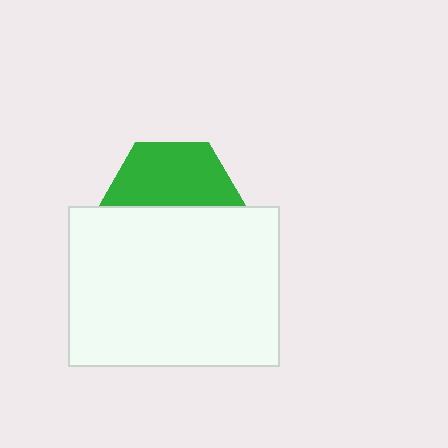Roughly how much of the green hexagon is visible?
About half of it is visible (roughly 50%).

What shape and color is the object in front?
The object in front is a white rectangle.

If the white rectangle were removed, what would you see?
You would see the complete green hexagon.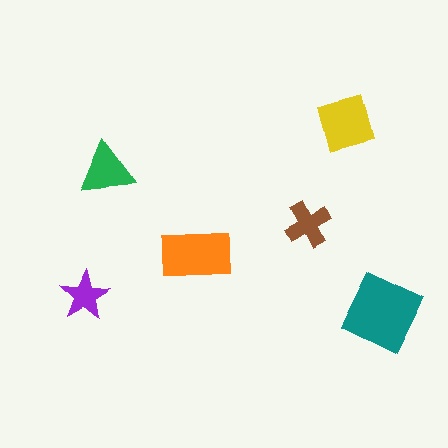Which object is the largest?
The teal square.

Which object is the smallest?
The purple star.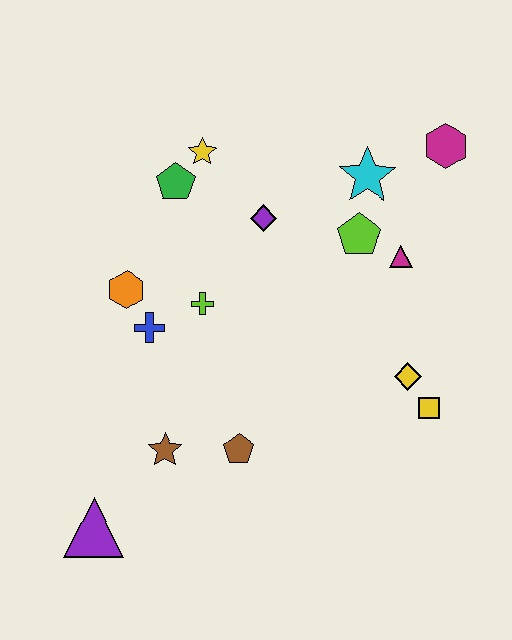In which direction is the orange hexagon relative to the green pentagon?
The orange hexagon is below the green pentagon.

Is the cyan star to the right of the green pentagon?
Yes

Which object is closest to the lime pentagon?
The magenta triangle is closest to the lime pentagon.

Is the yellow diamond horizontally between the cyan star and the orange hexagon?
No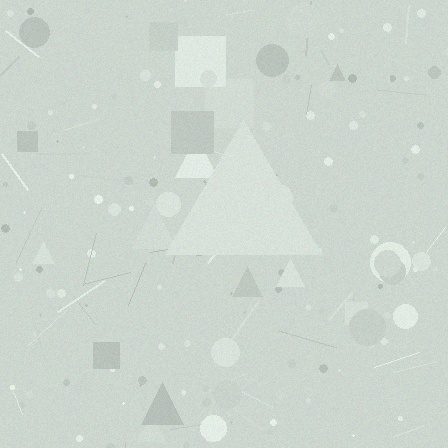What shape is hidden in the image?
A triangle is hidden in the image.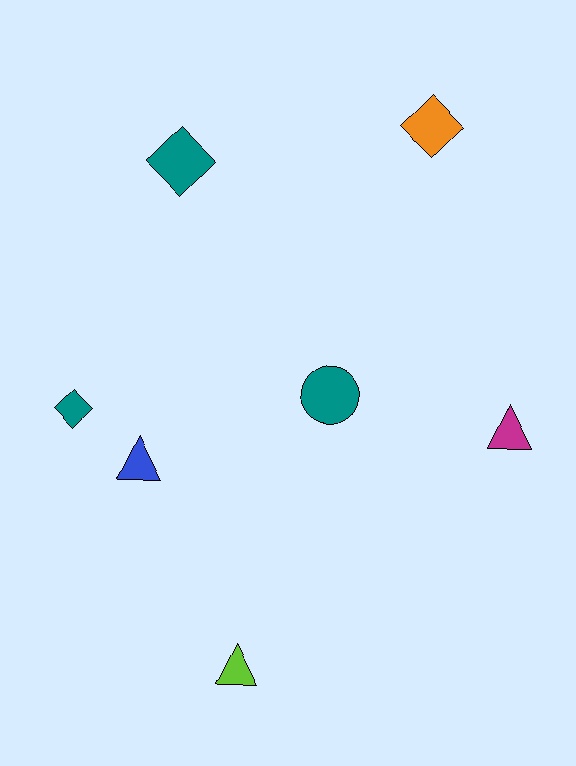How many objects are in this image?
There are 7 objects.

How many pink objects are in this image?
There are no pink objects.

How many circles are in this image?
There is 1 circle.